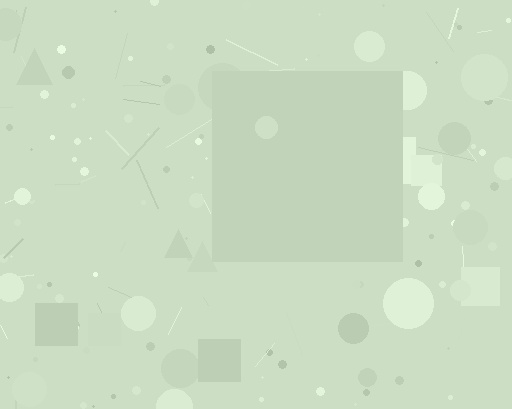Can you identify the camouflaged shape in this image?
The camouflaged shape is a square.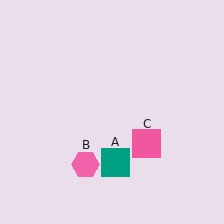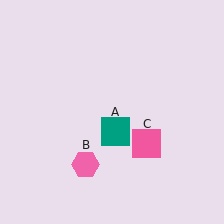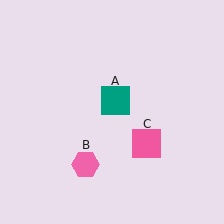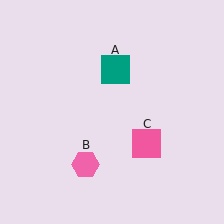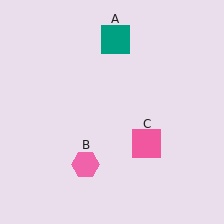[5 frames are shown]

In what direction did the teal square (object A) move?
The teal square (object A) moved up.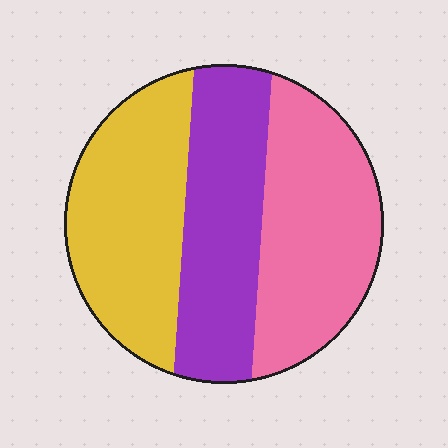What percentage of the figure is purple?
Purple takes up about one third (1/3) of the figure.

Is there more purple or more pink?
Pink.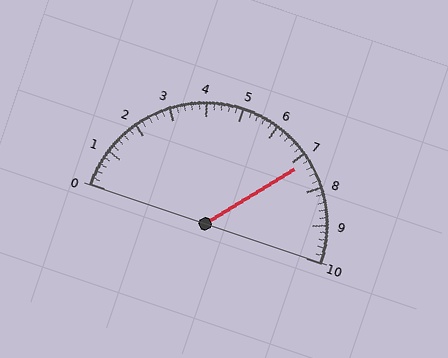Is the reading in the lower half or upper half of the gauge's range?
The reading is in the upper half of the range (0 to 10).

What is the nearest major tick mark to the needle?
The nearest major tick mark is 7.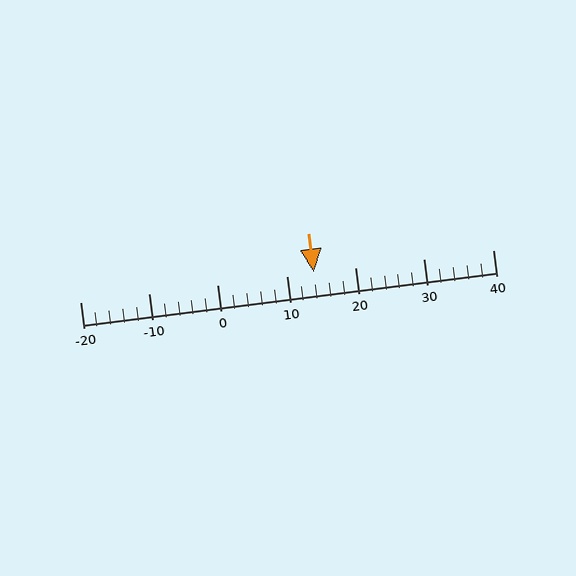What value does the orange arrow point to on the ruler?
The orange arrow points to approximately 14.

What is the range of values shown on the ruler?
The ruler shows values from -20 to 40.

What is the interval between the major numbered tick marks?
The major tick marks are spaced 10 units apart.